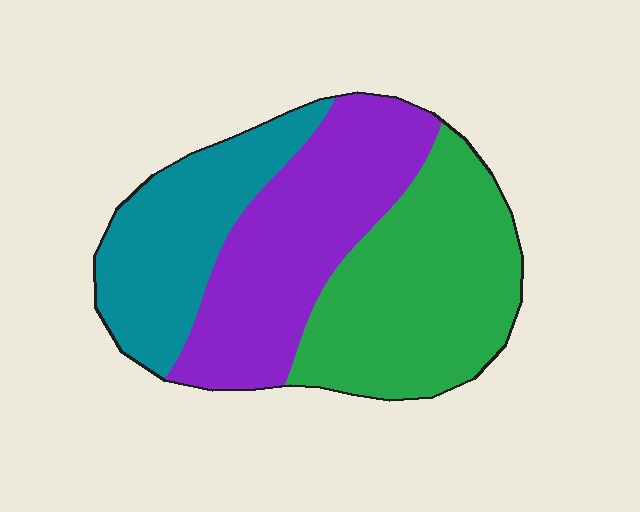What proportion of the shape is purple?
Purple covers roughly 35% of the shape.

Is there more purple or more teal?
Purple.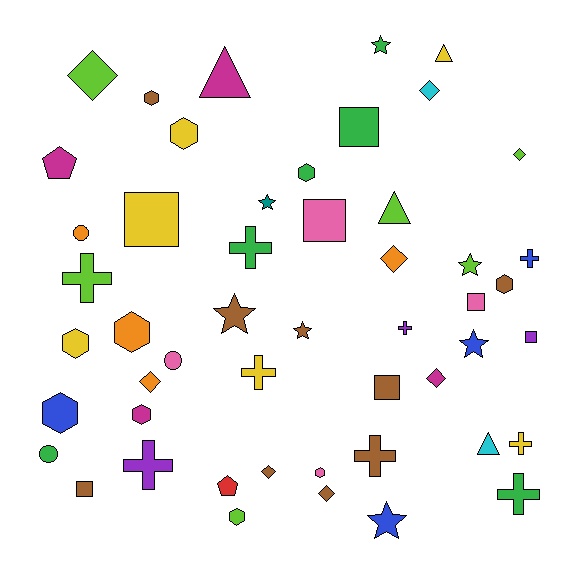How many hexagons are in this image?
There are 10 hexagons.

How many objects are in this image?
There are 50 objects.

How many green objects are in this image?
There are 6 green objects.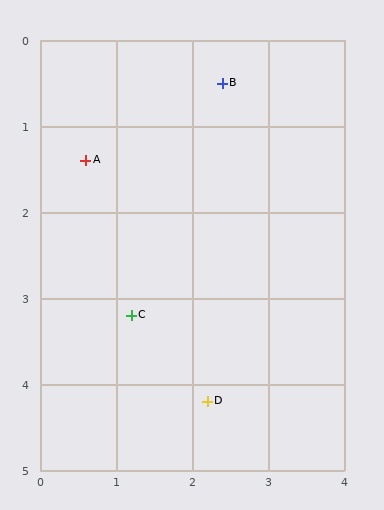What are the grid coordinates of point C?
Point C is at approximately (1.2, 3.2).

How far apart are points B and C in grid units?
Points B and C are about 3.0 grid units apart.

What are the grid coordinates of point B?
Point B is at approximately (2.4, 0.5).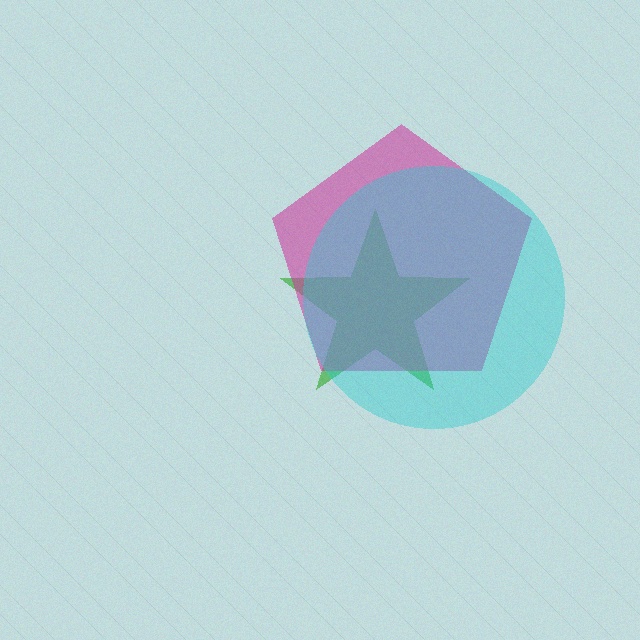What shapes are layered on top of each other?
The layered shapes are: a green star, a magenta pentagon, a cyan circle.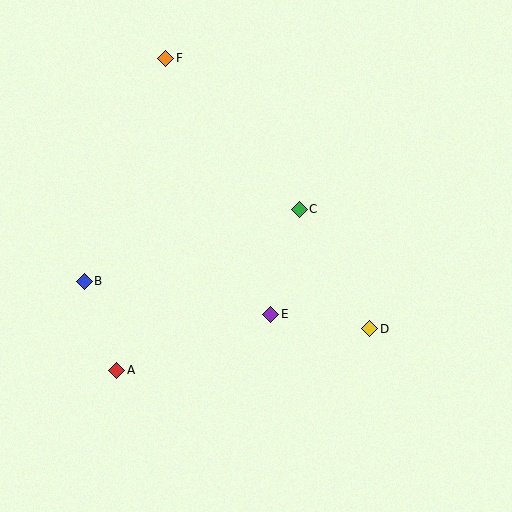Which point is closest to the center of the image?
Point E at (271, 314) is closest to the center.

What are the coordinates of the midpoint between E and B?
The midpoint between E and B is at (178, 298).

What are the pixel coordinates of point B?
Point B is at (84, 281).